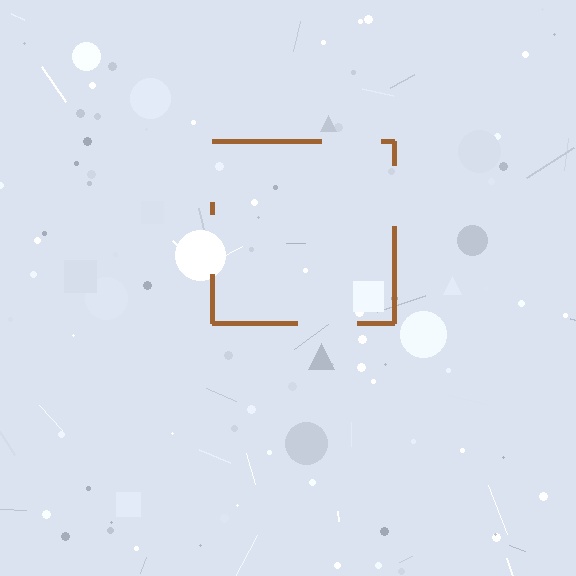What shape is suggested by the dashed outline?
The dashed outline suggests a square.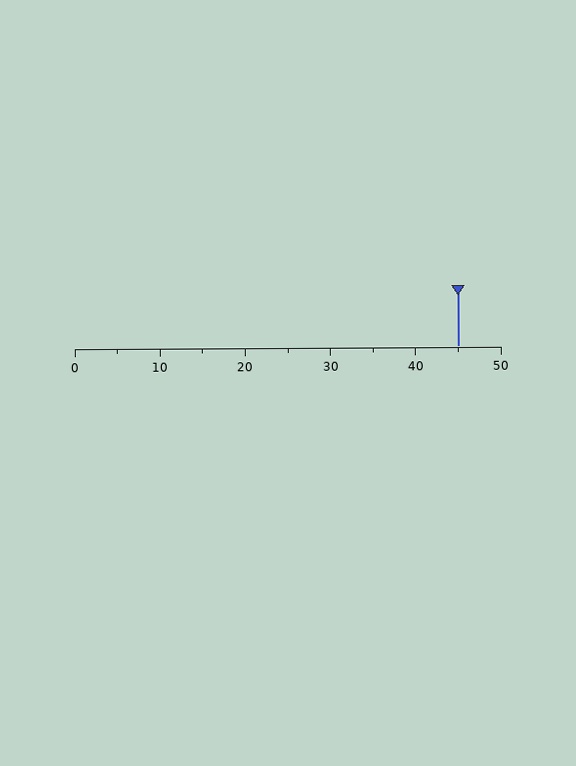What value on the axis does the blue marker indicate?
The marker indicates approximately 45.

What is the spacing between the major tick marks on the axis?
The major ticks are spaced 10 apart.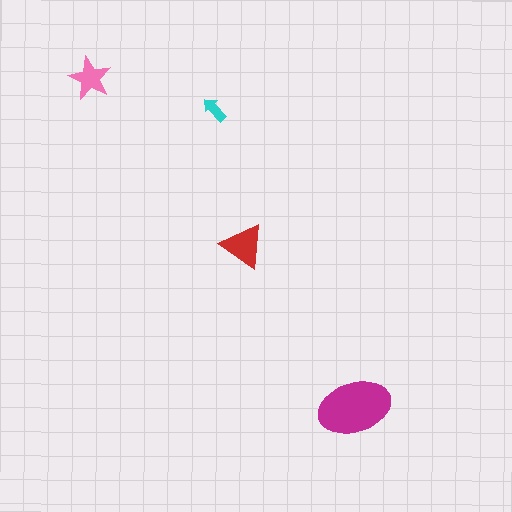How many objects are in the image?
There are 4 objects in the image.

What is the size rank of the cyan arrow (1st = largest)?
4th.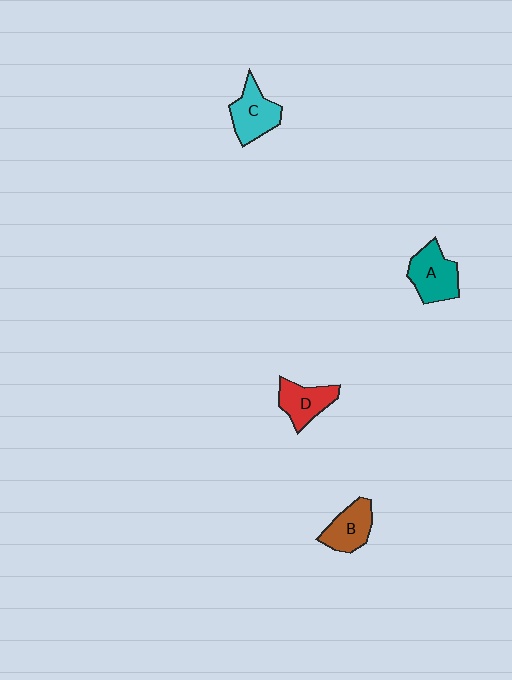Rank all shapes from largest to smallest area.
From largest to smallest: A (teal), C (cyan), B (brown), D (red).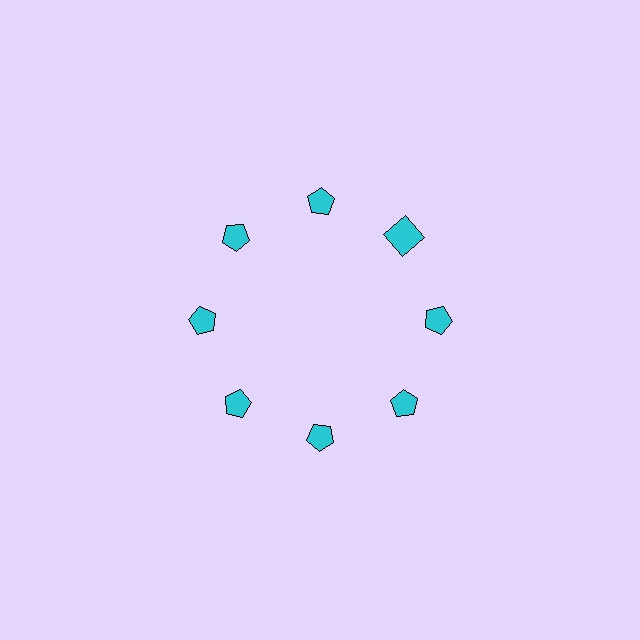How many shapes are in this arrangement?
There are 8 shapes arranged in a ring pattern.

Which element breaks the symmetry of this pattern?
The cyan square at roughly the 2 o'clock position breaks the symmetry. All other shapes are cyan pentagons.